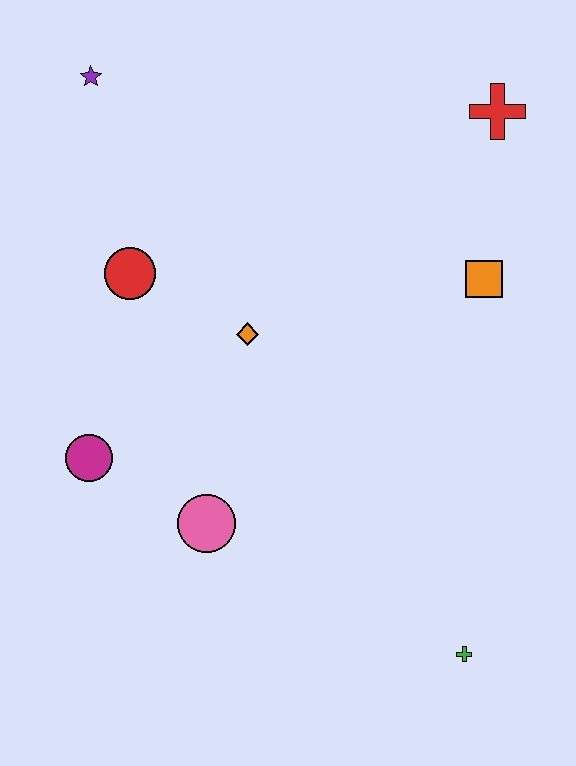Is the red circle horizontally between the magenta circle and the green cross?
Yes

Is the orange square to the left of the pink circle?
No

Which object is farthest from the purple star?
The green cross is farthest from the purple star.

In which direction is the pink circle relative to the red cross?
The pink circle is below the red cross.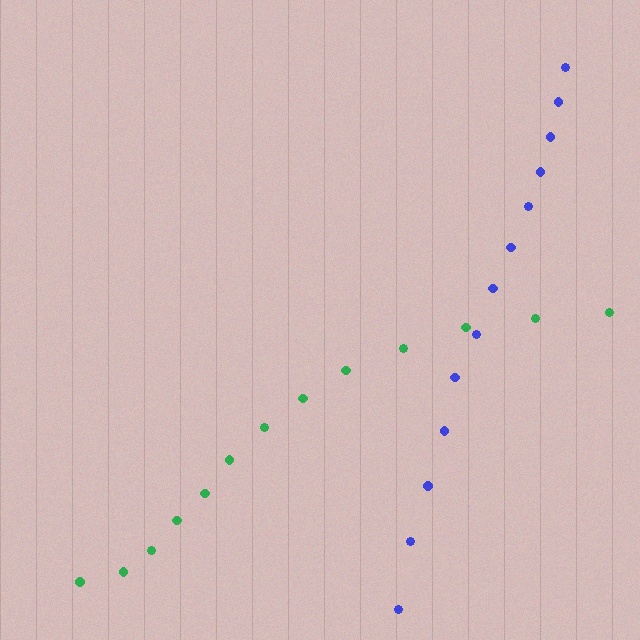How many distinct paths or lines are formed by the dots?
There are 2 distinct paths.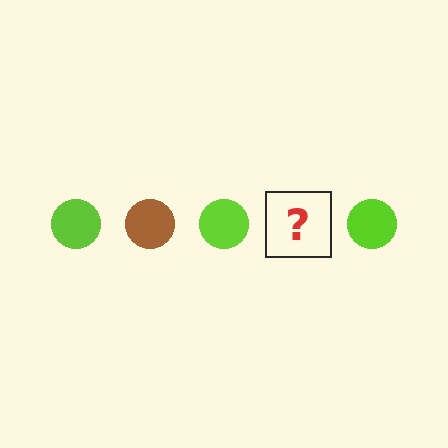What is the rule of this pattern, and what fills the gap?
The rule is that the pattern cycles through lime, brown circles. The gap should be filled with a brown circle.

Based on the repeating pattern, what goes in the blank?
The blank should be a brown circle.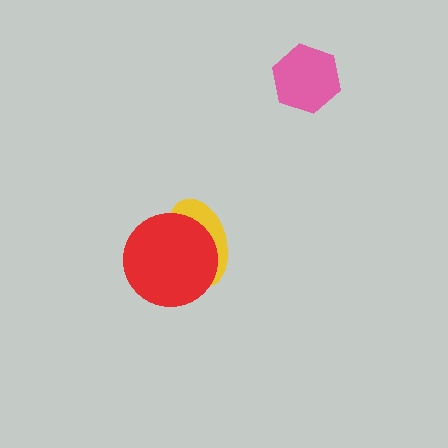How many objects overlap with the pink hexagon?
0 objects overlap with the pink hexagon.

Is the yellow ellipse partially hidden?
Yes, it is partially covered by another shape.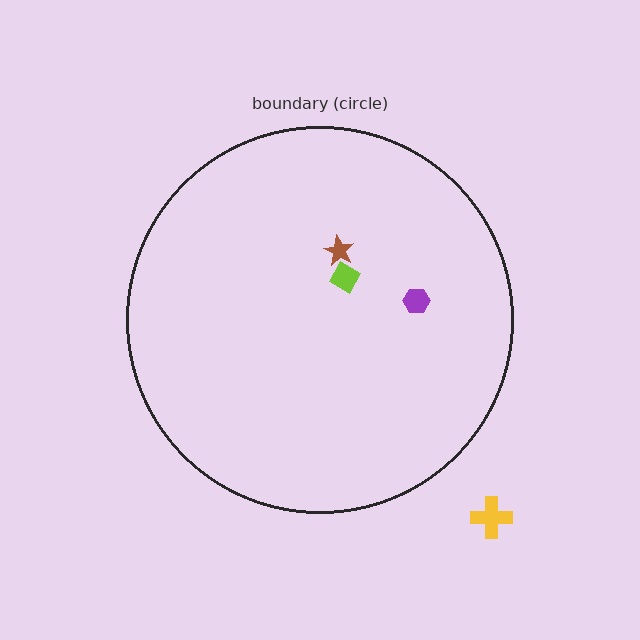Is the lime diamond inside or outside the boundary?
Inside.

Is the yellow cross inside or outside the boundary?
Outside.